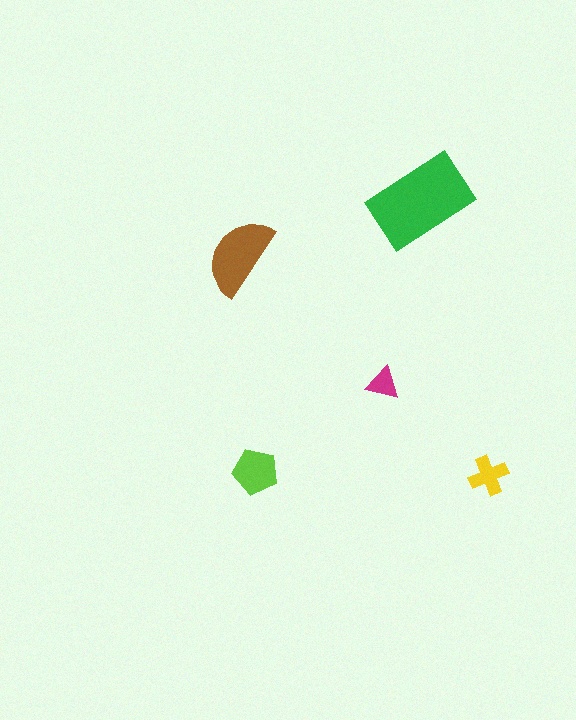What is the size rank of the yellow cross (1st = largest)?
4th.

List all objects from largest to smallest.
The green rectangle, the brown semicircle, the lime pentagon, the yellow cross, the magenta triangle.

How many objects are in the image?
There are 5 objects in the image.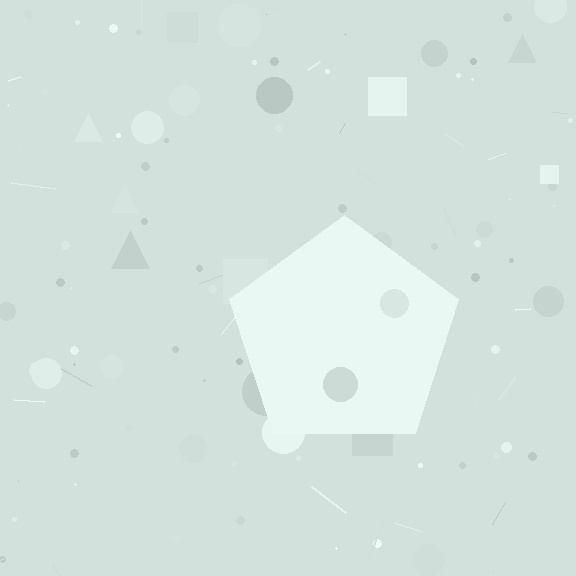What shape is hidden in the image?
A pentagon is hidden in the image.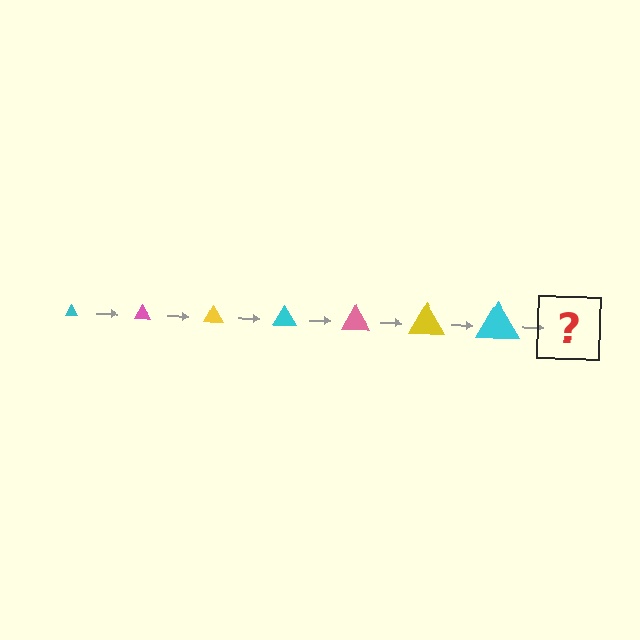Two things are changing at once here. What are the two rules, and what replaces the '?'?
The two rules are that the triangle grows larger each step and the color cycles through cyan, pink, and yellow. The '?' should be a pink triangle, larger than the previous one.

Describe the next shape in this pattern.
It should be a pink triangle, larger than the previous one.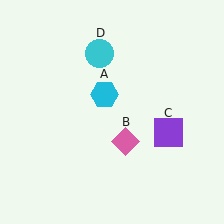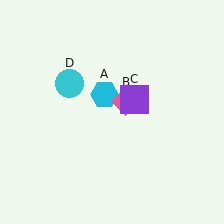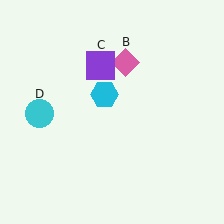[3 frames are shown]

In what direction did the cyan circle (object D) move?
The cyan circle (object D) moved down and to the left.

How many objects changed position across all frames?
3 objects changed position: pink diamond (object B), purple square (object C), cyan circle (object D).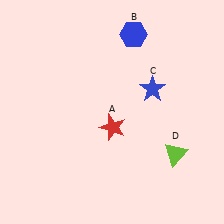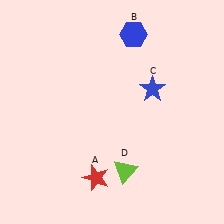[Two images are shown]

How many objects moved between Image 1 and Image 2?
2 objects moved between the two images.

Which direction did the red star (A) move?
The red star (A) moved down.